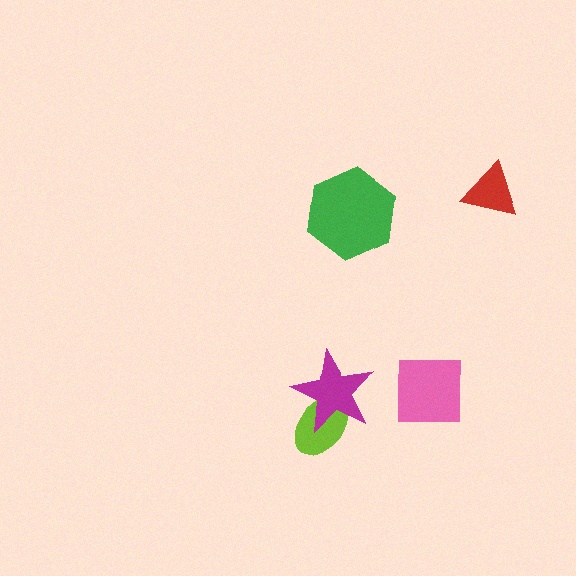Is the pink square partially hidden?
No, no other shape covers it.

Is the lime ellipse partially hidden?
Yes, it is partially covered by another shape.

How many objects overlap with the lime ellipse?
1 object overlaps with the lime ellipse.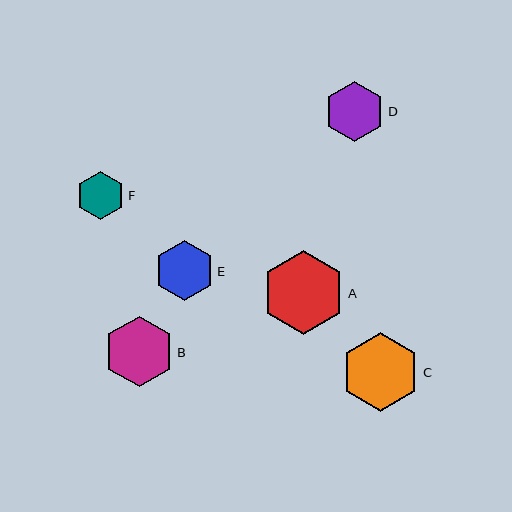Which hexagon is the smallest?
Hexagon F is the smallest with a size of approximately 49 pixels.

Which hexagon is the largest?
Hexagon A is the largest with a size of approximately 84 pixels.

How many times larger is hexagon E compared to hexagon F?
Hexagon E is approximately 1.2 times the size of hexagon F.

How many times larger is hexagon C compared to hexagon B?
Hexagon C is approximately 1.1 times the size of hexagon B.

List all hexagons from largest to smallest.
From largest to smallest: A, C, B, D, E, F.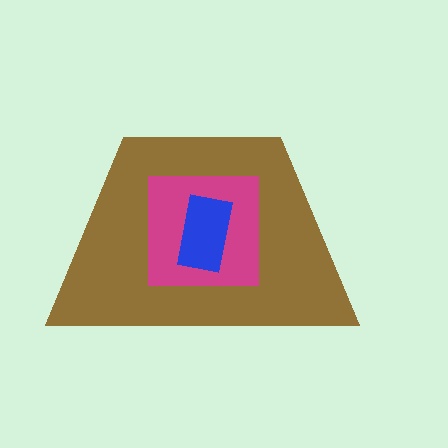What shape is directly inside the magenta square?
The blue rectangle.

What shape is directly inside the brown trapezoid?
The magenta square.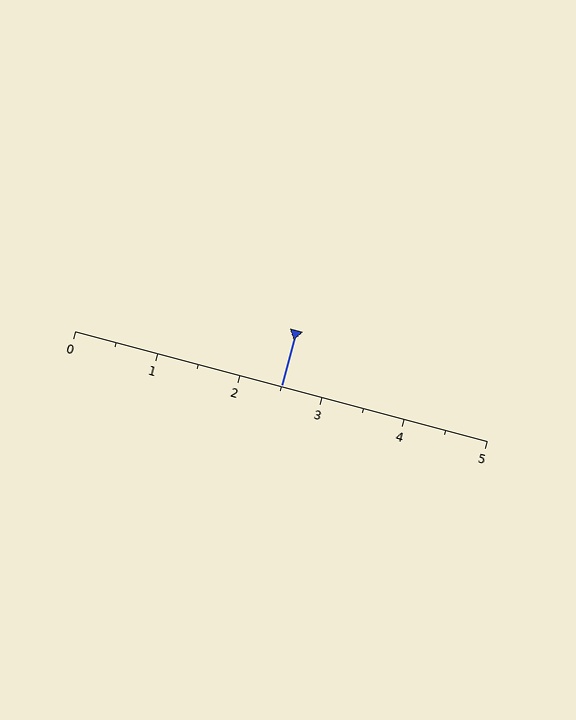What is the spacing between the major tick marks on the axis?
The major ticks are spaced 1 apart.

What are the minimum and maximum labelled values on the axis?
The axis runs from 0 to 5.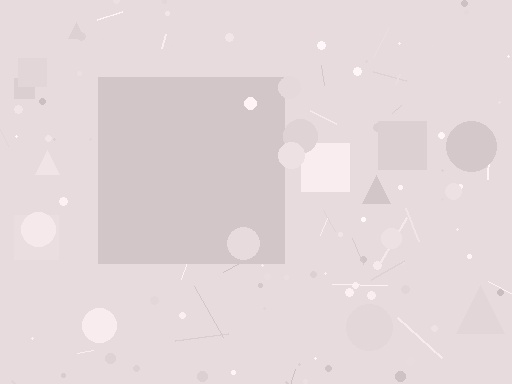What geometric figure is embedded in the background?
A square is embedded in the background.